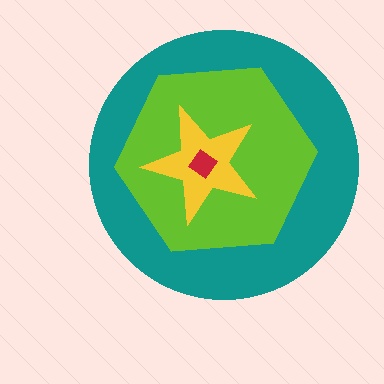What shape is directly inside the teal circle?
The lime hexagon.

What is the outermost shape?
The teal circle.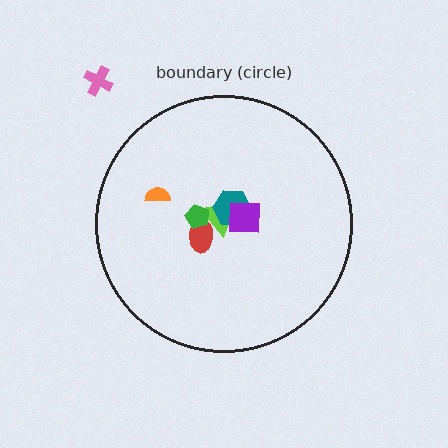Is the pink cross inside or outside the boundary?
Outside.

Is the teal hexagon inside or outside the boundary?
Inside.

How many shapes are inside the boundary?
6 inside, 1 outside.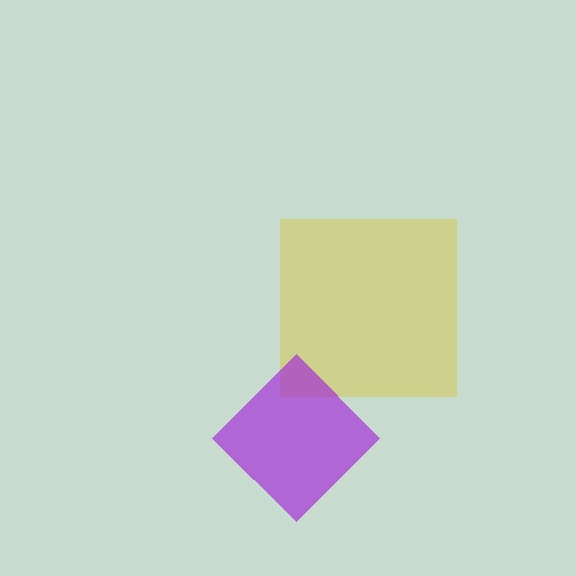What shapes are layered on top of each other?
The layered shapes are: a yellow square, a purple diamond.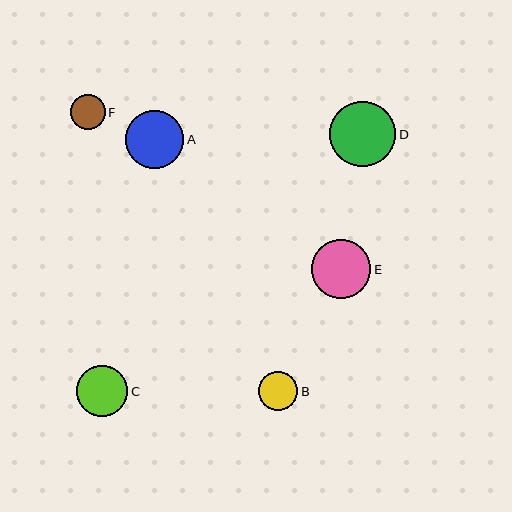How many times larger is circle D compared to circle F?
Circle D is approximately 1.9 times the size of circle F.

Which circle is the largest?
Circle D is the largest with a size of approximately 66 pixels.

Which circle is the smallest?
Circle F is the smallest with a size of approximately 35 pixels.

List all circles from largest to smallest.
From largest to smallest: D, E, A, C, B, F.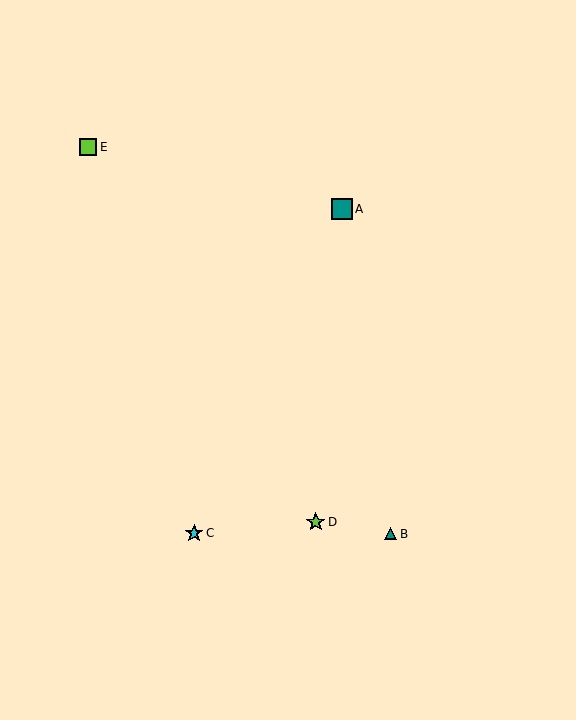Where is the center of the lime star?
The center of the lime star is at (316, 522).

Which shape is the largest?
The teal square (labeled A) is the largest.